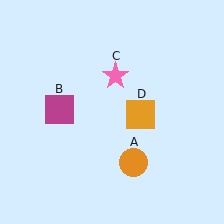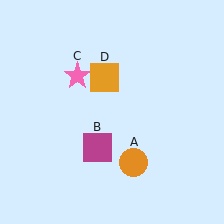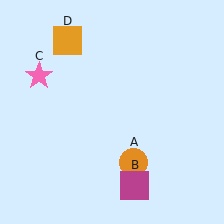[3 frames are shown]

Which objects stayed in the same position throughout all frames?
Orange circle (object A) remained stationary.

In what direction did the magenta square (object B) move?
The magenta square (object B) moved down and to the right.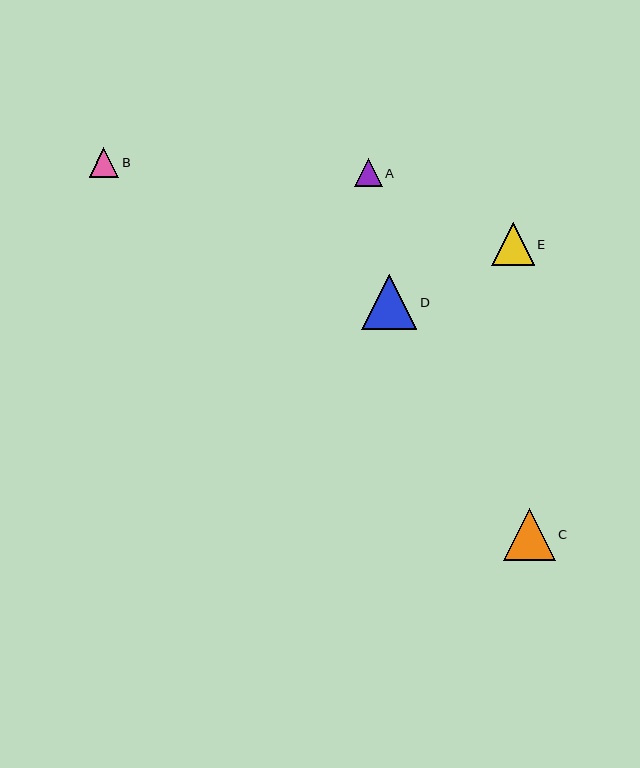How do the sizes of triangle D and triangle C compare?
Triangle D and triangle C are approximately the same size.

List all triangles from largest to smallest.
From largest to smallest: D, C, E, B, A.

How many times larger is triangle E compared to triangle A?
Triangle E is approximately 1.5 times the size of triangle A.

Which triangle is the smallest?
Triangle A is the smallest with a size of approximately 28 pixels.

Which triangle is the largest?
Triangle D is the largest with a size of approximately 55 pixels.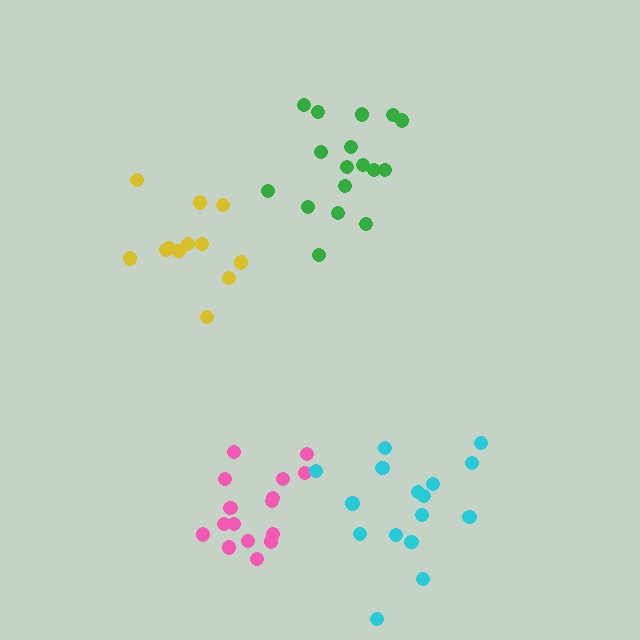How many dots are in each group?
Group 1: 12 dots, Group 2: 16 dots, Group 3: 17 dots, Group 4: 16 dots (61 total).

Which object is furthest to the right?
The cyan cluster is rightmost.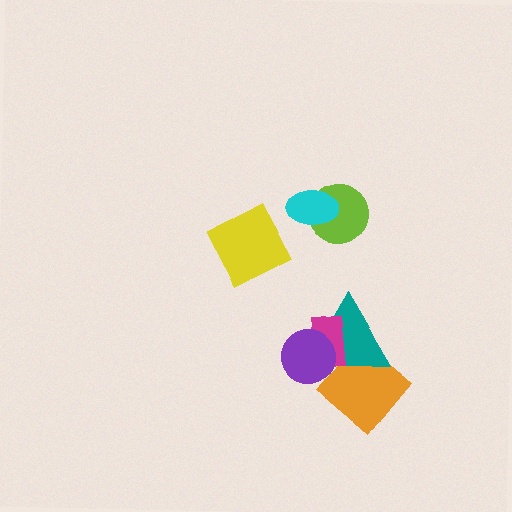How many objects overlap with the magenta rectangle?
2 objects overlap with the magenta rectangle.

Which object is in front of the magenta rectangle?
The purple circle is in front of the magenta rectangle.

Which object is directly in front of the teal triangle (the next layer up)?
The magenta rectangle is directly in front of the teal triangle.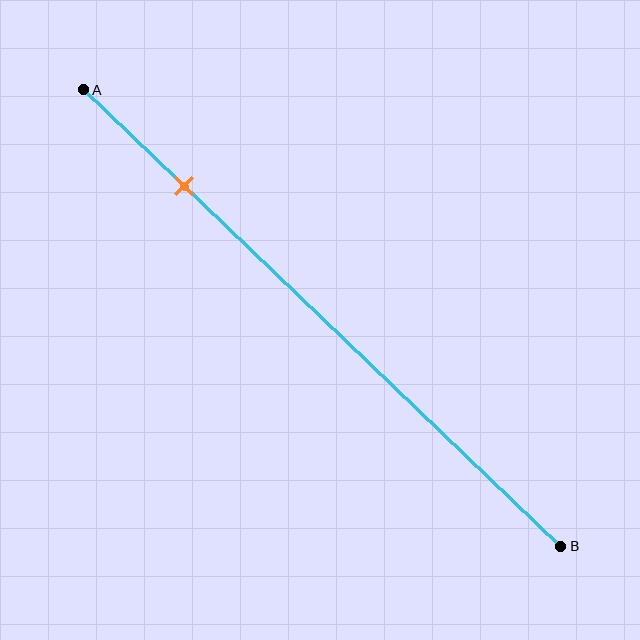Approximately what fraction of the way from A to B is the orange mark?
The orange mark is approximately 20% of the way from A to B.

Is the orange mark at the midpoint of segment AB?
No, the mark is at about 20% from A, not at the 50% midpoint.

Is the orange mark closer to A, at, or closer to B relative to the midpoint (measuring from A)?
The orange mark is closer to point A than the midpoint of segment AB.